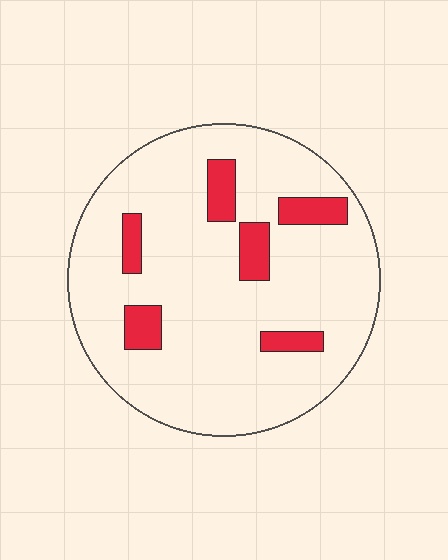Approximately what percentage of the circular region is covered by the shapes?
Approximately 15%.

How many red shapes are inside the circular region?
6.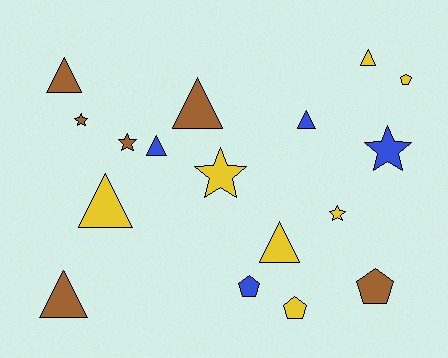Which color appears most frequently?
Yellow, with 7 objects.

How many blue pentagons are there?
There is 1 blue pentagon.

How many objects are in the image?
There are 17 objects.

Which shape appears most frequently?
Triangle, with 8 objects.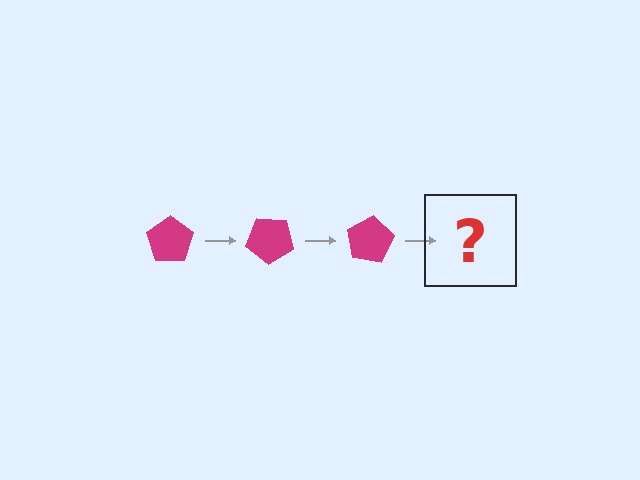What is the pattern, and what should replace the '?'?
The pattern is that the pentagon rotates 40 degrees each step. The '?' should be a magenta pentagon rotated 120 degrees.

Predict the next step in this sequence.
The next step is a magenta pentagon rotated 120 degrees.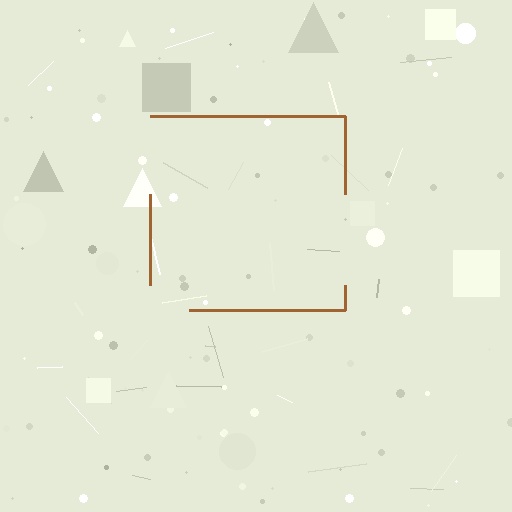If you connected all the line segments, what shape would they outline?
They would outline a square.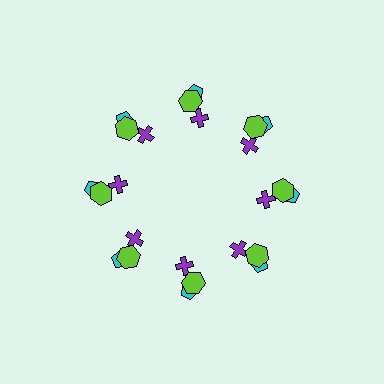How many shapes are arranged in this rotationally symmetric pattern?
There are 24 shapes, arranged in 8 groups of 3.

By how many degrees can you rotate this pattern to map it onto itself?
The pattern maps onto itself every 45 degrees of rotation.